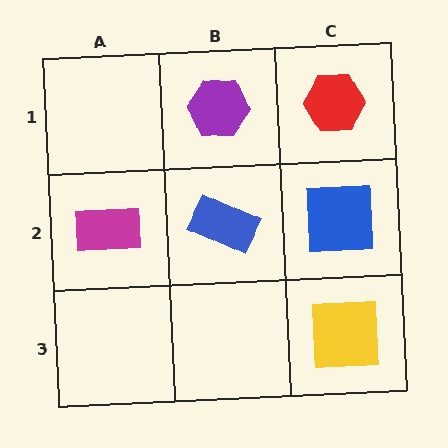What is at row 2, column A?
A magenta rectangle.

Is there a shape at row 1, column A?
No, that cell is empty.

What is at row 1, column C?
A red hexagon.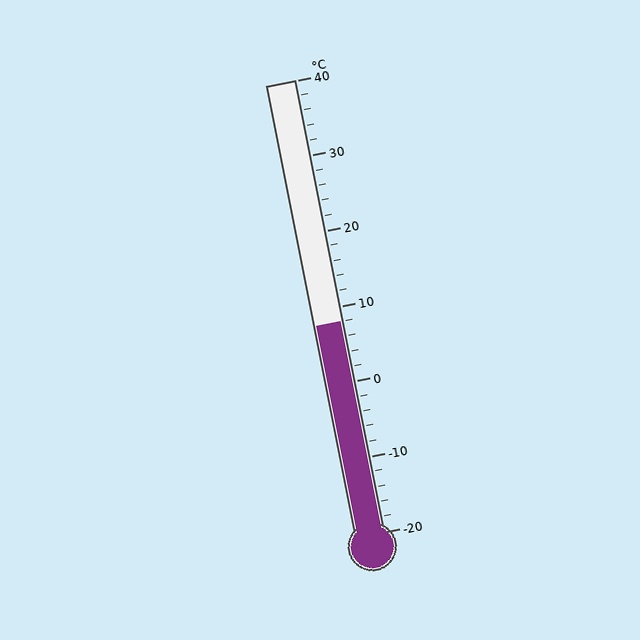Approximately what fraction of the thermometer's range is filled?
The thermometer is filled to approximately 45% of its range.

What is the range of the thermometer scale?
The thermometer scale ranges from -20°C to 40°C.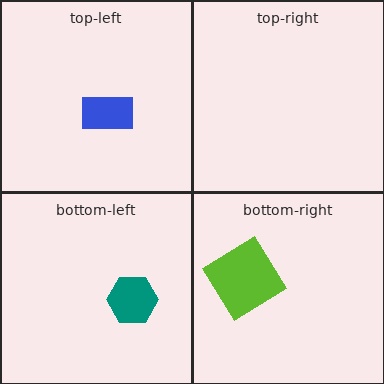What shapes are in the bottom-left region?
The teal hexagon.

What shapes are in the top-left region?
The blue rectangle.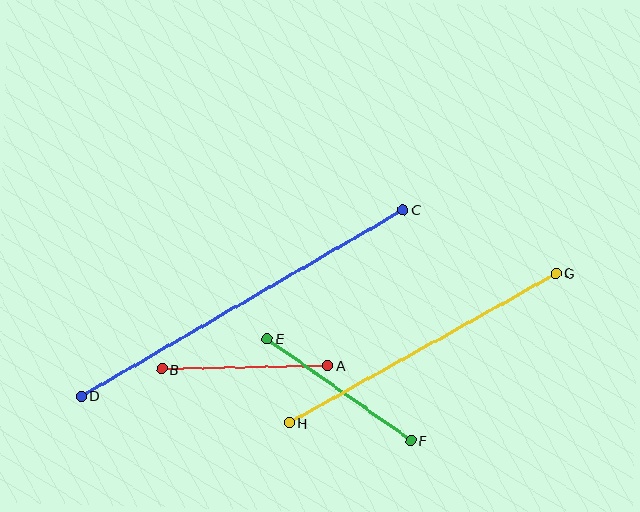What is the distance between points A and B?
The distance is approximately 166 pixels.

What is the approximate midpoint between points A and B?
The midpoint is at approximately (245, 367) pixels.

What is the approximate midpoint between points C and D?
The midpoint is at approximately (242, 303) pixels.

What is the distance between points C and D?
The distance is approximately 373 pixels.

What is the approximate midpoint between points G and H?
The midpoint is at approximately (422, 348) pixels.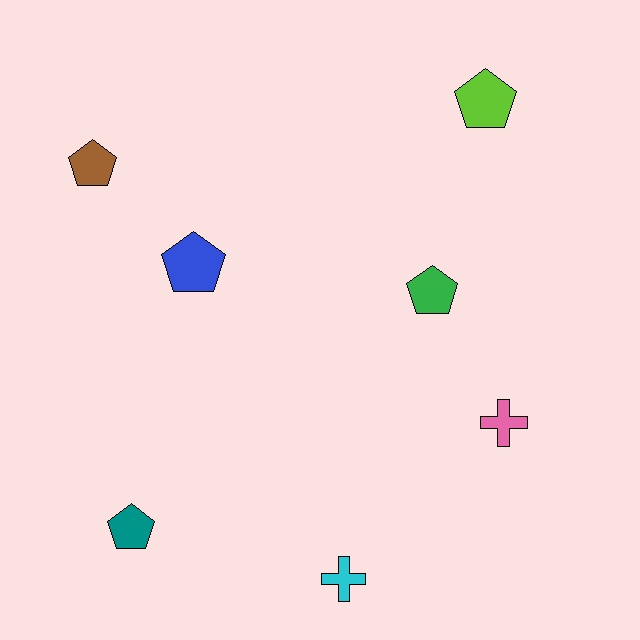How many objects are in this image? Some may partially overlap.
There are 7 objects.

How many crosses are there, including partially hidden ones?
There are 2 crosses.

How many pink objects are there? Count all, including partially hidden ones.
There is 1 pink object.